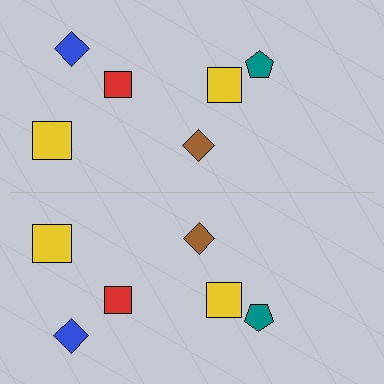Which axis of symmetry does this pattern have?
The pattern has a horizontal axis of symmetry running through the center of the image.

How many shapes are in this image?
There are 12 shapes in this image.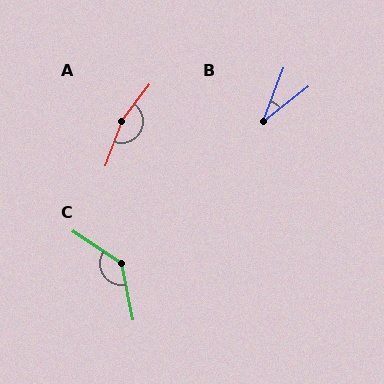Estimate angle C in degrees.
Approximately 135 degrees.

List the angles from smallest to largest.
B (31°), C (135°), A (163°).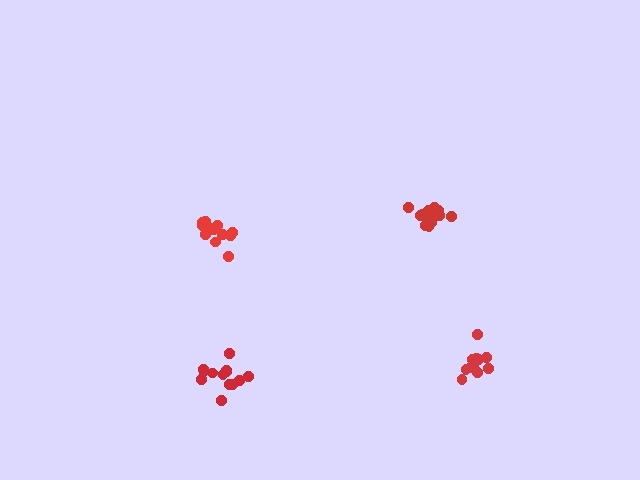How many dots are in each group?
Group 1: 13 dots, Group 2: 13 dots, Group 3: 13 dots, Group 4: 12 dots (51 total).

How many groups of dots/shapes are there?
There are 4 groups.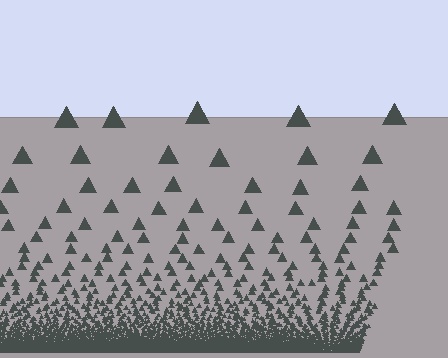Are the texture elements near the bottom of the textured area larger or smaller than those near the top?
Smaller. The gradient is inverted — elements near the bottom are smaller and denser.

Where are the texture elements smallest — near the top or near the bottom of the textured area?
Near the bottom.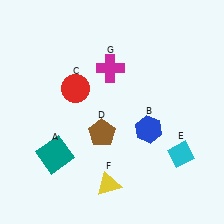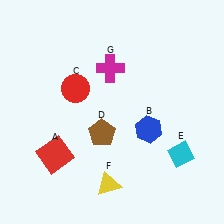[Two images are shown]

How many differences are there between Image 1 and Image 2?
There is 1 difference between the two images.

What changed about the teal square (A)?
In Image 1, A is teal. In Image 2, it changed to red.